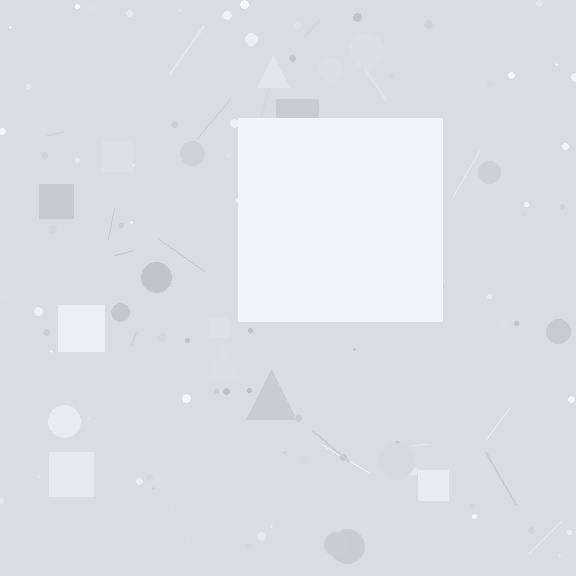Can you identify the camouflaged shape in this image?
The camouflaged shape is a square.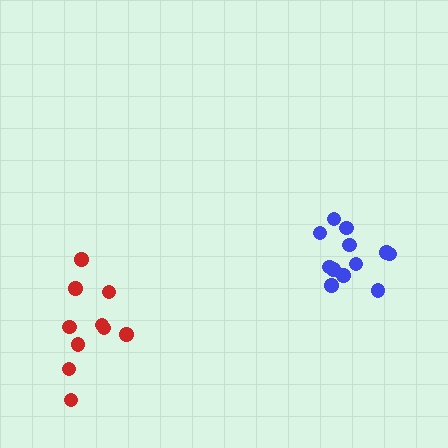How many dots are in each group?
Group 1: 10 dots, Group 2: 12 dots (22 total).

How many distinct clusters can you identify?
There are 2 distinct clusters.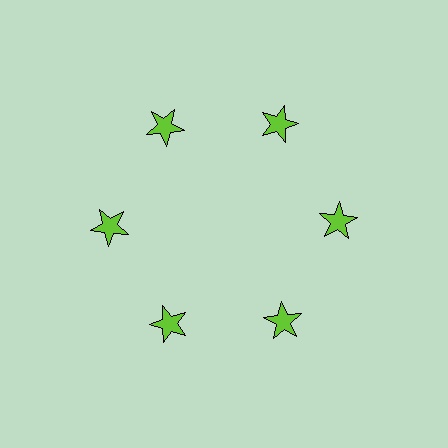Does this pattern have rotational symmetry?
Yes, this pattern has 6-fold rotational symmetry. It looks the same after rotating 60 degrees around the center.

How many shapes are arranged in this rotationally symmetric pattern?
There are 6 shapes, arranged in 6 groups of 1.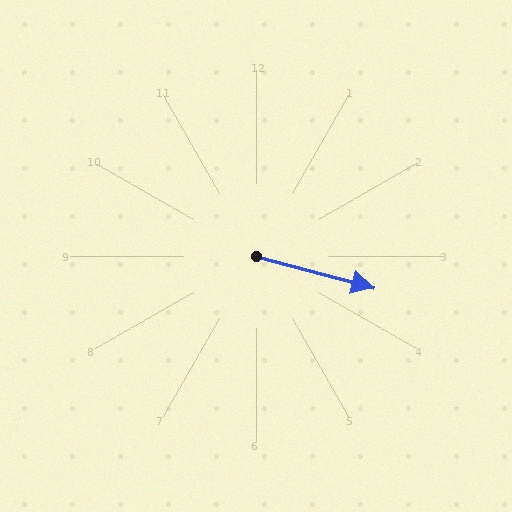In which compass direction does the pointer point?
East.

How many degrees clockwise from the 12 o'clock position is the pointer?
Approximately 105 degrees.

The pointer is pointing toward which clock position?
Roughly 4 o'clock.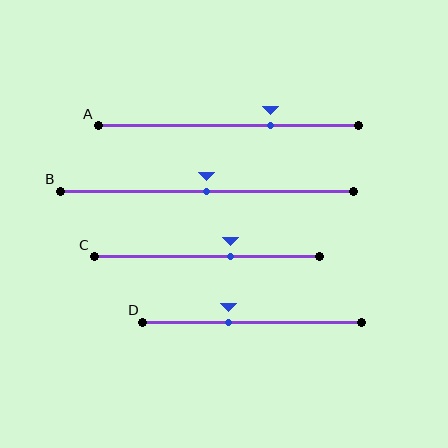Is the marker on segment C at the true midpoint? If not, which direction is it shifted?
No, the marker on segment C is shifted to the right by about 11% of the segment length.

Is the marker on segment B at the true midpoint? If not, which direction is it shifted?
Yes, the marker on segment B is at the true midpoint.